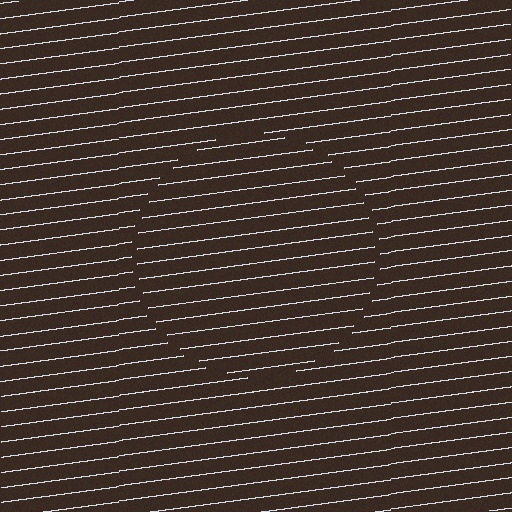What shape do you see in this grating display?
An illusory circle. The interior of the shape contains the same grating, shifted by half a period — the contour is defined by the phase discontinuity where line-ends from the inner and outer gratings abut.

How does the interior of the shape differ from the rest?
The interior of the shape contains the same grating, shifted by half a period — the contour is defined by the phase discontinuity where line-ends from the inner and outer gratings abut.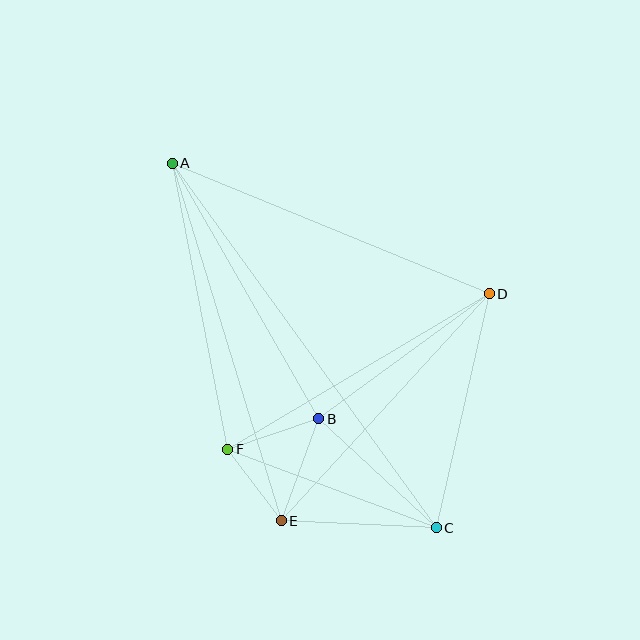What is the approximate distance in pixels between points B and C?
The distance between B and C is approximately 160 pixels.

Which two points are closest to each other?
Points E and F are closest to each other.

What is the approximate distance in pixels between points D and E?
The distance between D and E is approximately 307 pixels.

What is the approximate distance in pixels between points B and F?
The distance between B and F is approximately 96 pixels.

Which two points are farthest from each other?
Points A and C are farthest from each other.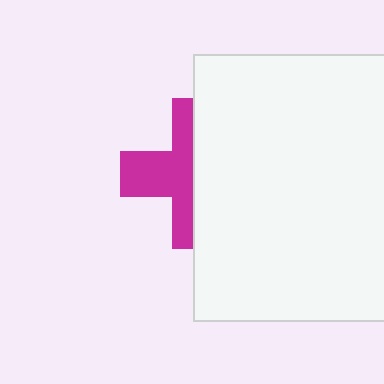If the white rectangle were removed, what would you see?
You would see the complete magenta cross.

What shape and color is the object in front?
The object in front is a white rectangle.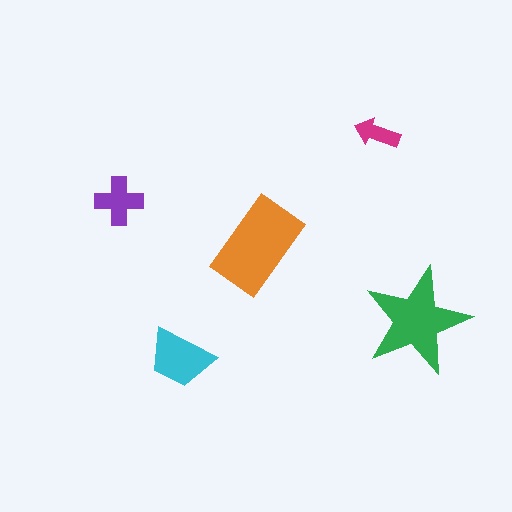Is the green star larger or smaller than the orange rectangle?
Smaller.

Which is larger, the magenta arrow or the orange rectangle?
The orange rectangle.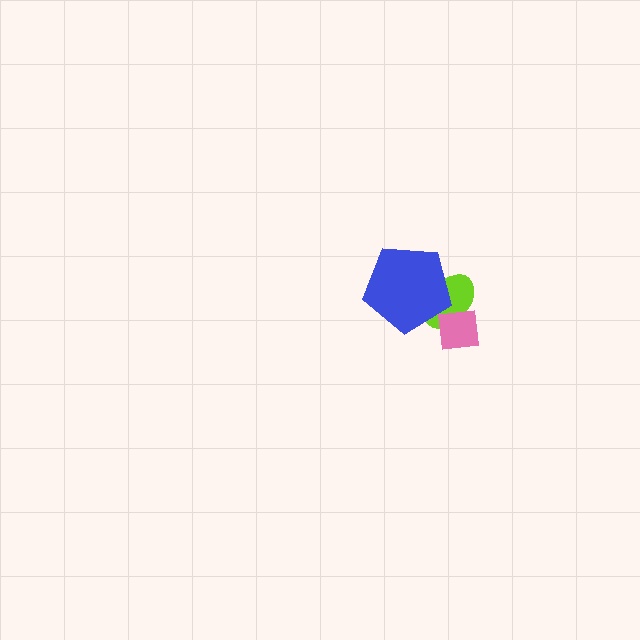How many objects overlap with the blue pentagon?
1 object overlaps with the blue pentagon.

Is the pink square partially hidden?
No, no other shape covers it.